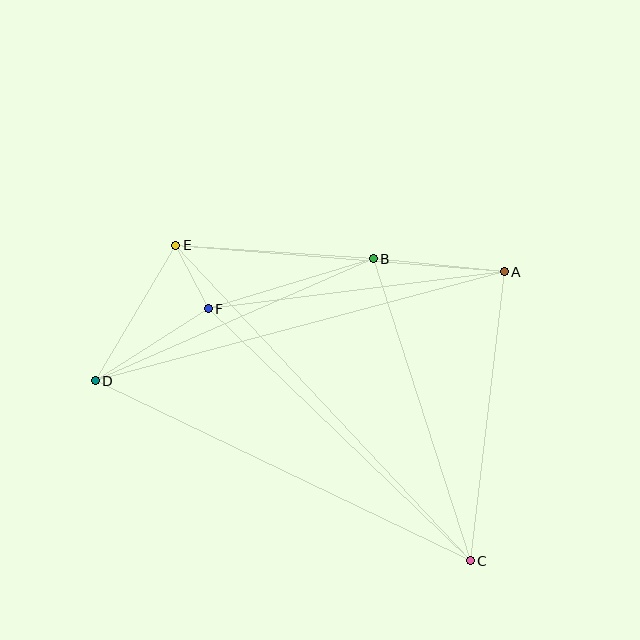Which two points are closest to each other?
Points E and F are closest to each other.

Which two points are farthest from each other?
Points C and E are farthest from each other.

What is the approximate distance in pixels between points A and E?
The distance between A and E is approximately 330 pixels.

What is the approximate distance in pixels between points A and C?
The distance between A and C is approximately 291 pixels.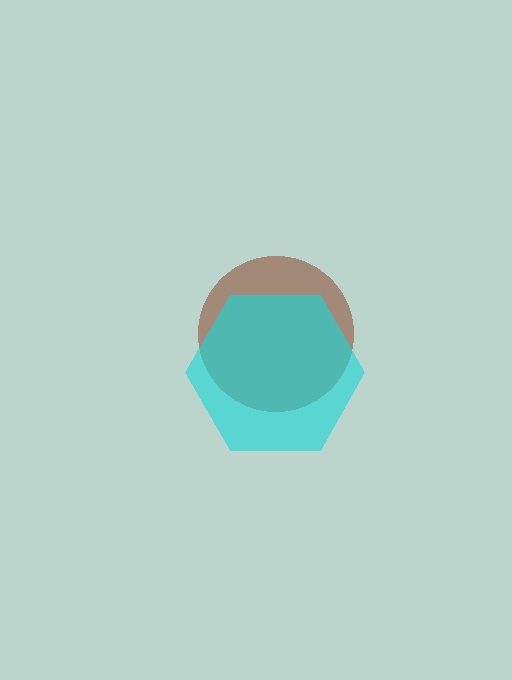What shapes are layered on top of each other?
The layered shapes are: a brown circle, a cyan hexagon.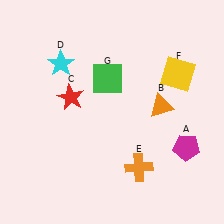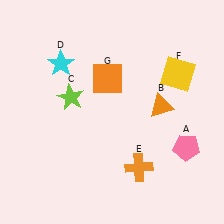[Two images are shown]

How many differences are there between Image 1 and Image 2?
There are 3 differences between the two images.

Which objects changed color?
A changed from magenta to pink. C changed from red to lime. G changed from green to orange.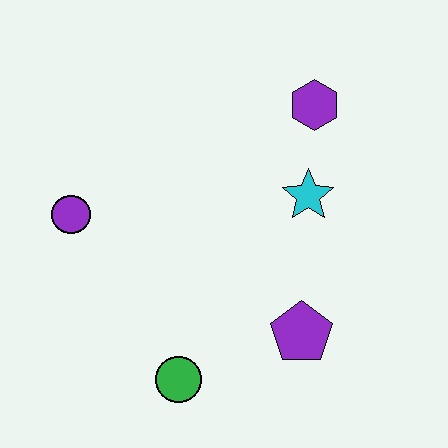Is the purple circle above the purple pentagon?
Yes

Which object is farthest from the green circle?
The purple hexagon is farthest from the green circle.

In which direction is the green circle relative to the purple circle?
The green circle is below the purple circle.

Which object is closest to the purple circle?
The green circle is closest to the purple circle.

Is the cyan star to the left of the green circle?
No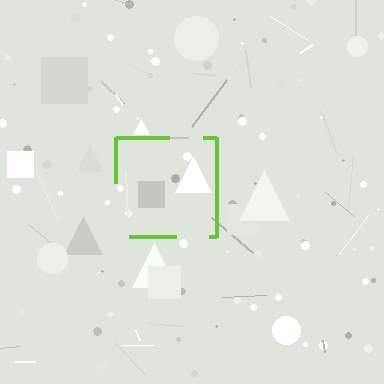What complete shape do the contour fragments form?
The contour fragments form a square.